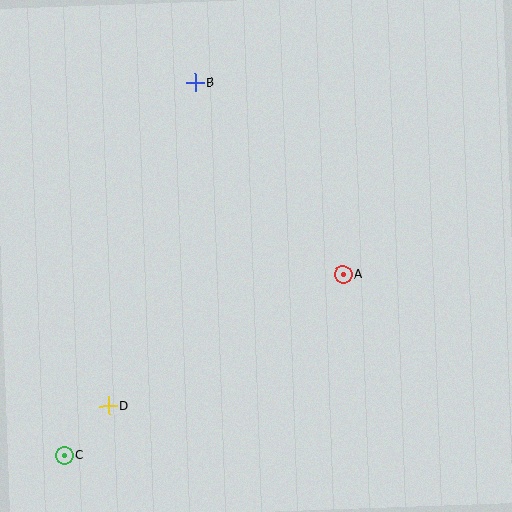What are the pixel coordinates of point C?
Point C is at (64, 456).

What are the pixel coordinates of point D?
Point D is at (108, 406).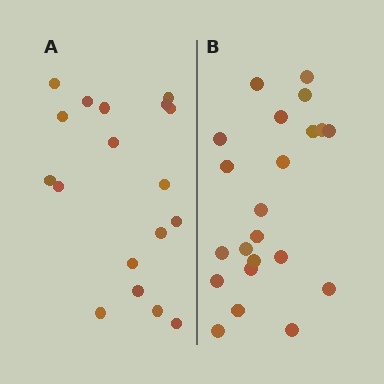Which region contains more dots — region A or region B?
Region B (the right region) has more dots.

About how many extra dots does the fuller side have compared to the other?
Region B has about 4 more dots than region A.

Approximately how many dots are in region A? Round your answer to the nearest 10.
About 20 dots. (The exact count is 18, which rounds to 20.)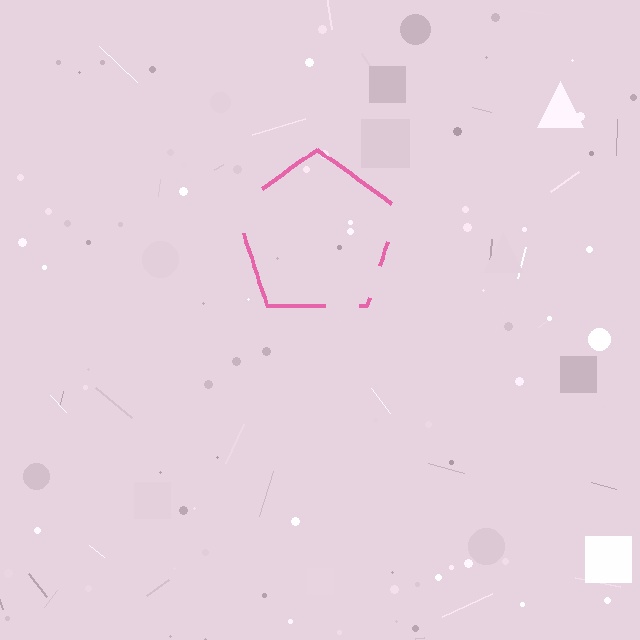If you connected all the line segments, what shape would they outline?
They would outline a pentagon.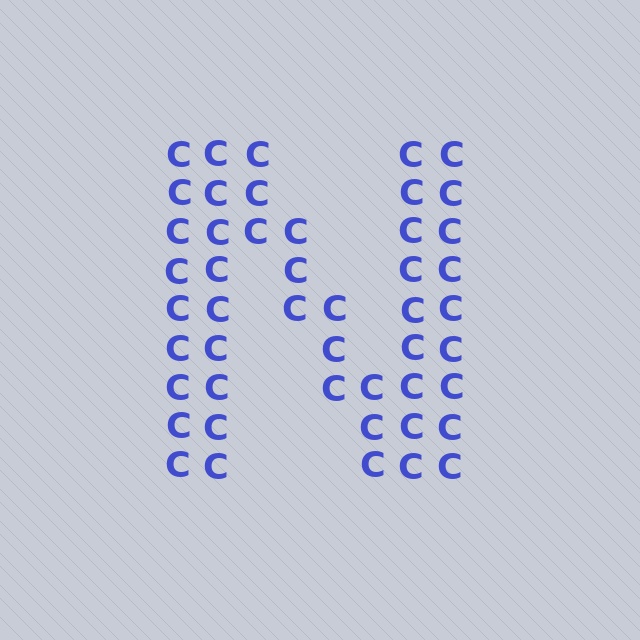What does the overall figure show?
The overall figure shows the letter N.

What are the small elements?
The small elements are letter C's.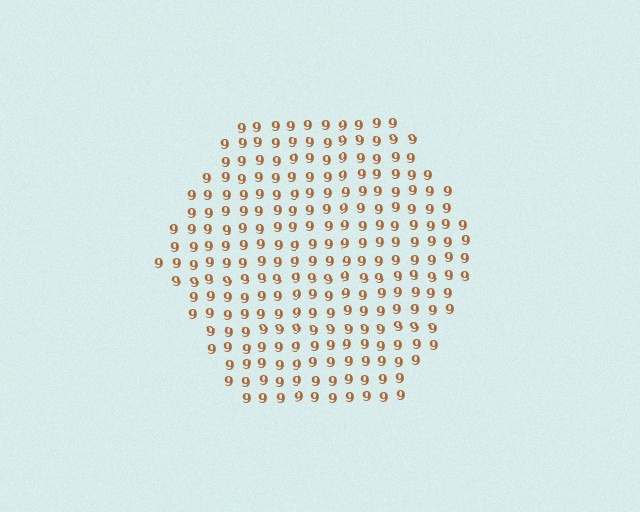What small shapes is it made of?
It is made of small digit 9's.